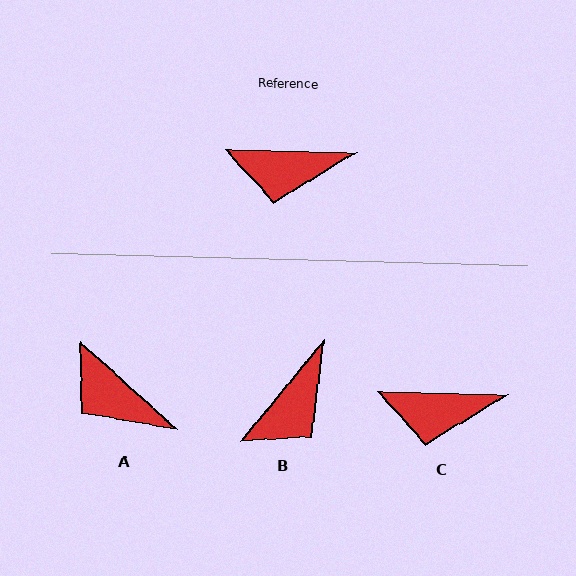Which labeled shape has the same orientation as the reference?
C.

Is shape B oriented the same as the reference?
No, it is off by about 52 degrees.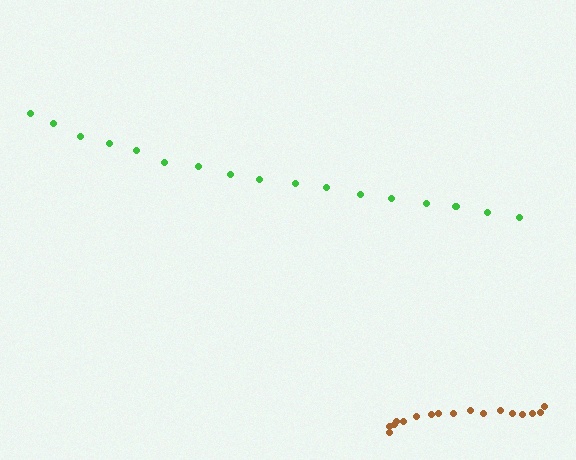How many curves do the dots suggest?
There are 2 distinct paths.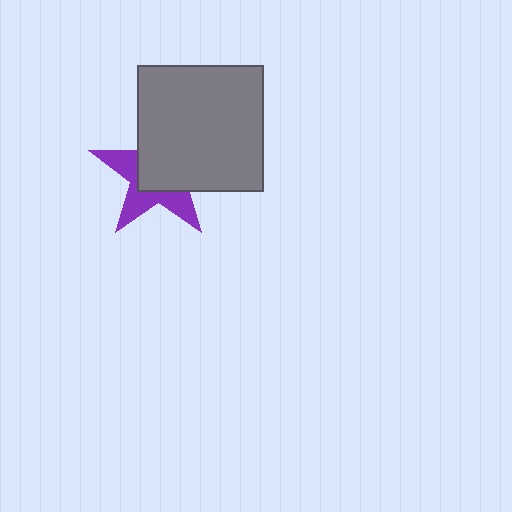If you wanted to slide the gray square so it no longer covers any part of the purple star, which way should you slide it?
Slide it toward the upper-right — that is the most direct way to separate the two shapes.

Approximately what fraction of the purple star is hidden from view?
Roughly 57% of the purple star is hidden behind the gray square.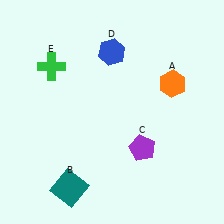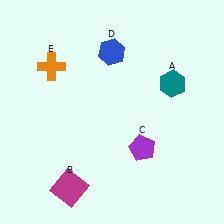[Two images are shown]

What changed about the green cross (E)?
In Image 1, E is green. In Image 2, it changed to orange.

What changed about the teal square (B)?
In Image 1, B is teal. In Image 2, it changed to magenta.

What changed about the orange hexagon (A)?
In Image 1, A is orange. In Image 2, it changed to teal.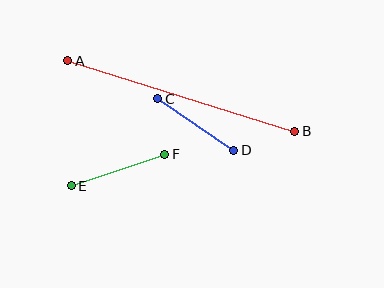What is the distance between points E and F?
The distance is approximately 99 pixels.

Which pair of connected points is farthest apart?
Points A and B are farthest apart.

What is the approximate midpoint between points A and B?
The midpoint is at approximately (181, 96) pixels.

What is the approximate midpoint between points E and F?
The midpoint is at approximately (118, 170) pixels.